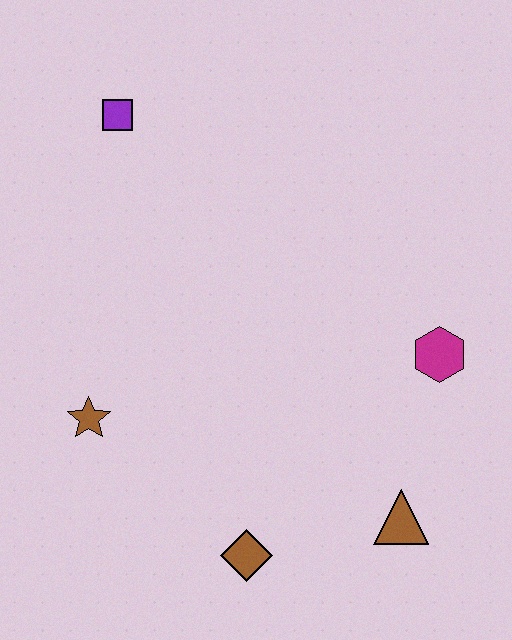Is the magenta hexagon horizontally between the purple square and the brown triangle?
No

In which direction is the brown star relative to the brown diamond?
The brown star is to the left of the brown diamond.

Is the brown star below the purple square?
Yes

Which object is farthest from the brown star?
The magenta hexagon is farthest from the brown star.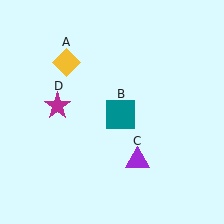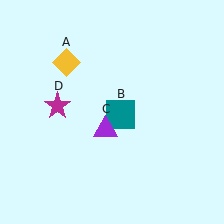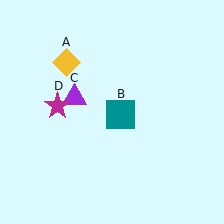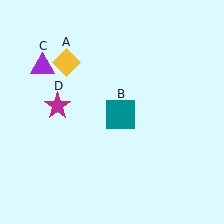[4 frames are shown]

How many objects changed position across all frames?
1 object changed position: purple triangle (object C).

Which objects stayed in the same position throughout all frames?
Yellow diamond (object A) and teal square (object B) and magenta star (object D) remained stationary.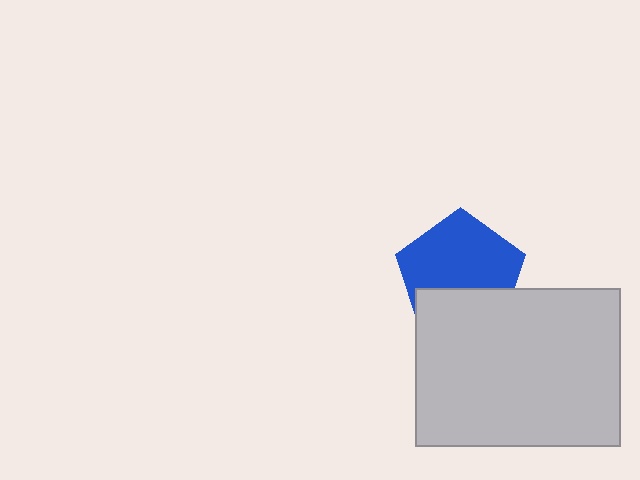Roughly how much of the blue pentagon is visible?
About half of it is visible (roughly 64%).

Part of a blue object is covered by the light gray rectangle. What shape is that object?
It is a pentagon.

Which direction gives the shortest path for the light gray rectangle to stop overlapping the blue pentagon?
Moving down gives the shortest separation.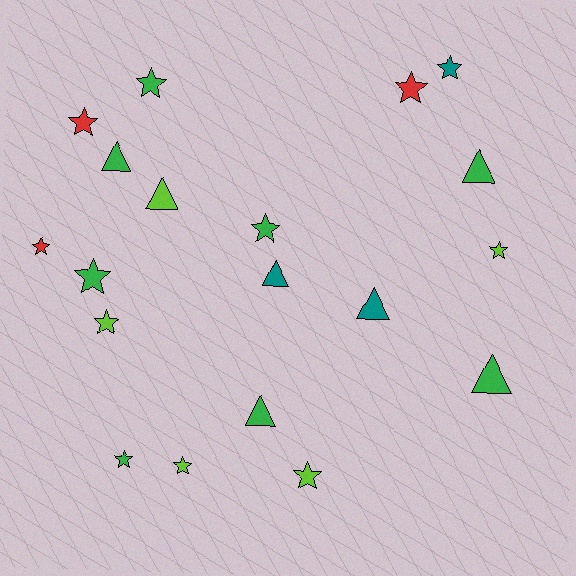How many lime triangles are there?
There is 1 lime triangle.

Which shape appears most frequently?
Star, with 12 objects.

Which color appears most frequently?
Green, with 8 objects.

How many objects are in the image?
There are 19 objects.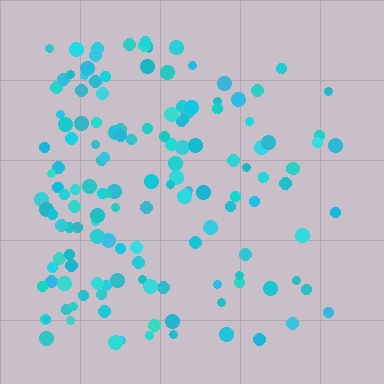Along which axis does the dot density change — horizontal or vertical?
Horizontal.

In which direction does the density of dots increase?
From right to left, with the left side densest.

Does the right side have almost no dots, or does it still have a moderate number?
Still a moderate number, just noticeably fewer than the left.